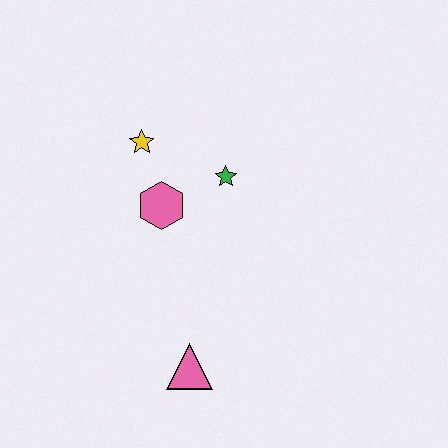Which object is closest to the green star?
The pink hexagon is closest to the green star.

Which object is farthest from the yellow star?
The pink triangle is farthest from the yellow star.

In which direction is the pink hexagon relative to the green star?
The pink hexagon is to the left of the green star.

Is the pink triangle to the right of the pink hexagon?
Yes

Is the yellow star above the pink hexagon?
Yes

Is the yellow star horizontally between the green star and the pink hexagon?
No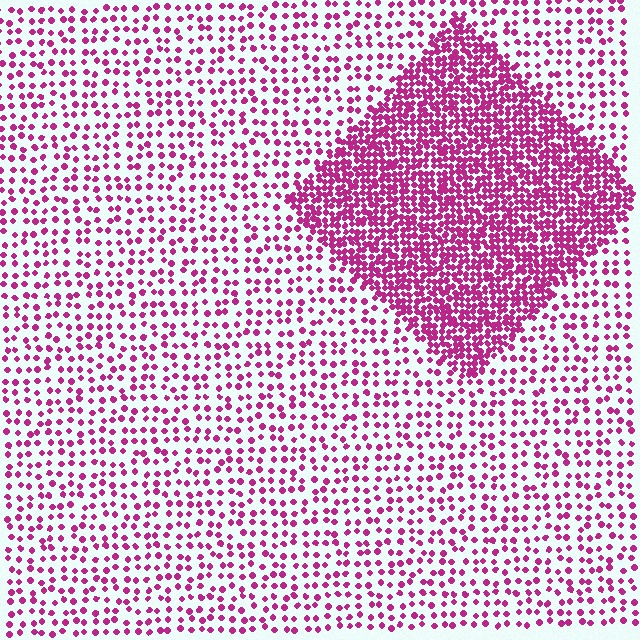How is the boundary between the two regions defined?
The boundary is defined by a change in element density (approximately 2.7x ratio). All elements are the same color, size, and shape.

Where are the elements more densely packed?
The elements are more densely packed inside the diamond boundary.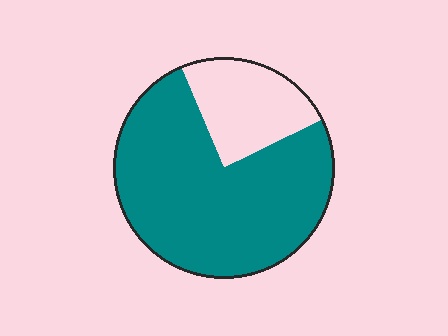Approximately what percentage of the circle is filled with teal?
Approximately 75%.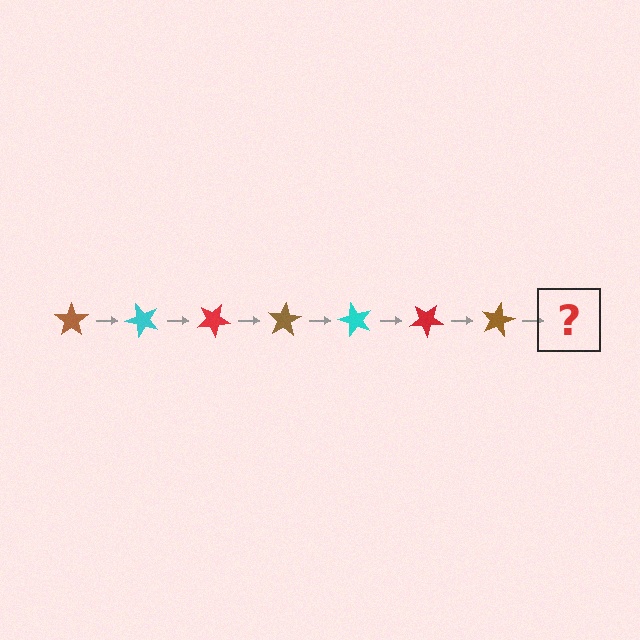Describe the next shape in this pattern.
It should be a cyan star, rotated 350 degrees from the start.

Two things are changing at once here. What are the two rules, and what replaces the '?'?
The two rules are that it rotates 50 degrees each step and the color cycles through brown, cyan, and red. The '?' should be a cyan star, rotated 350 degrees from the start.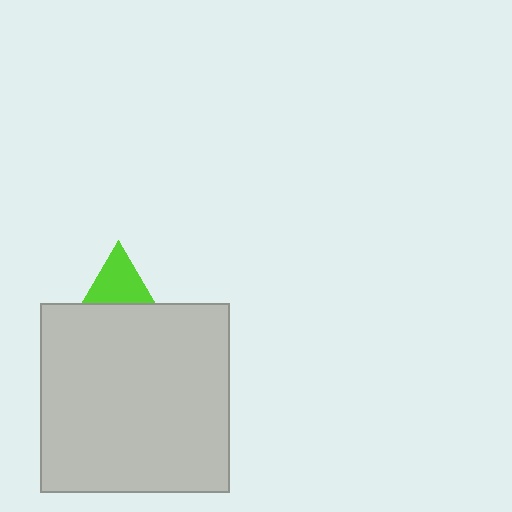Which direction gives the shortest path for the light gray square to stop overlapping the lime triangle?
Moving down gives the shortest separation.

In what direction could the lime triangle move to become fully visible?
The lime triangle could move up. That would shift it out from behind the light gray square entirely.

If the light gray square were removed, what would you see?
You would see the complete lime triangle.